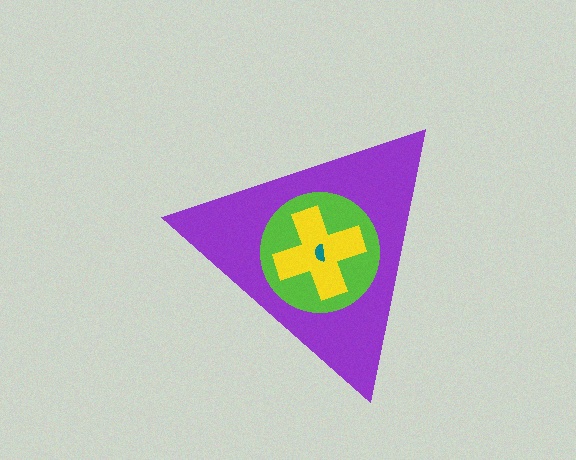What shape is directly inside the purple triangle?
The lime circle.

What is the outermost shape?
The purple triangle.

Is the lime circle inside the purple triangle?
Yes.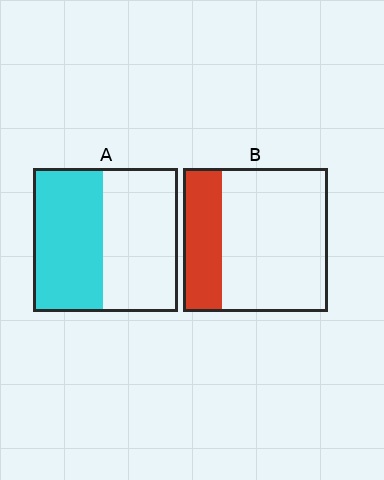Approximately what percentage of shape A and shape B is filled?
A is approximately 50% and B is approximately 25%.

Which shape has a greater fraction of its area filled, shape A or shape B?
Shape A.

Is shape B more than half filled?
No.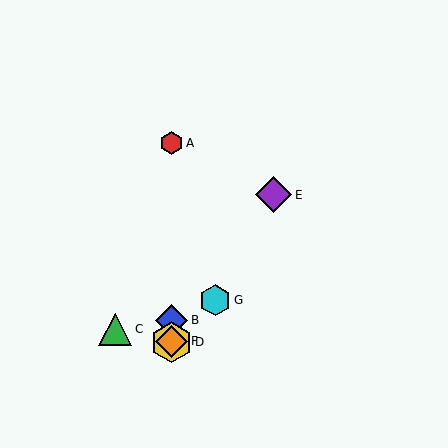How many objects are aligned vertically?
4 objects (A, B, D, F) are aligned vertically.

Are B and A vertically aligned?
Yes, both are at x≈172.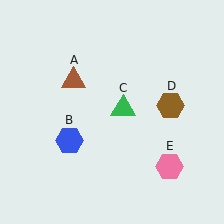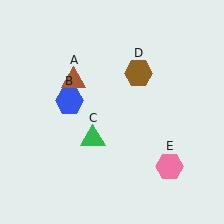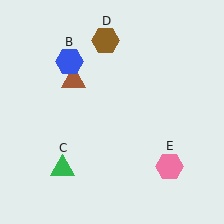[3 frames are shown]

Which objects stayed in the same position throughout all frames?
Brown triangle (object A) and pink hexagon (object E) remained stationary.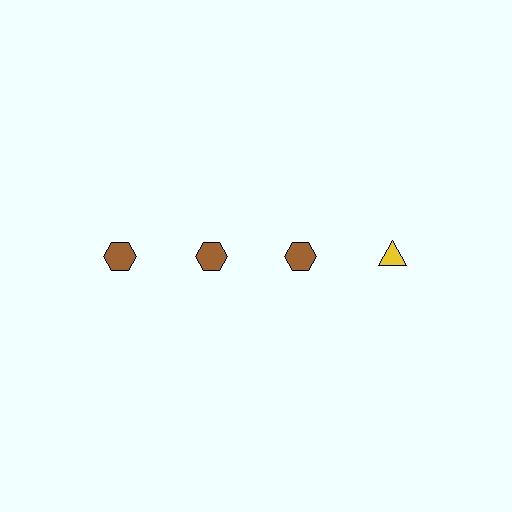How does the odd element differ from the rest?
It differs in both color (yellow instead of brown) and shape (triangle instead of hexagon).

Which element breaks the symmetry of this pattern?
The yellow triangle in the top row, second from right column breaks the symmetry. All other shapes are brown hexagons.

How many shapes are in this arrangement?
There are 4 shapes arranged in a grid pattern.